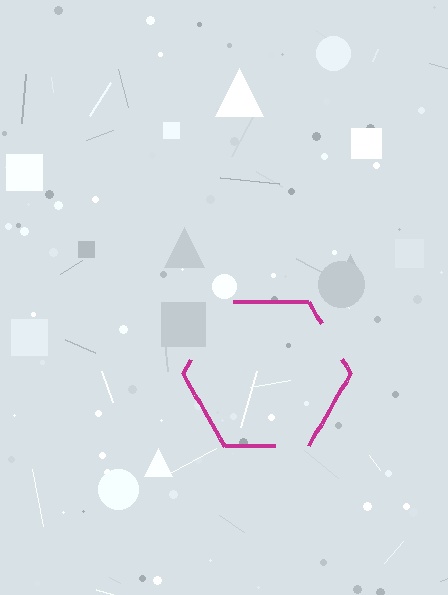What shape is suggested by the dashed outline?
The dashed outline suggests a hexagon.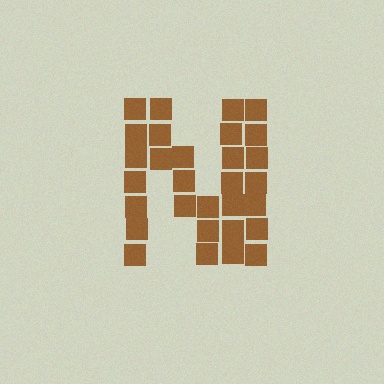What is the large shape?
The large shape is the letter N.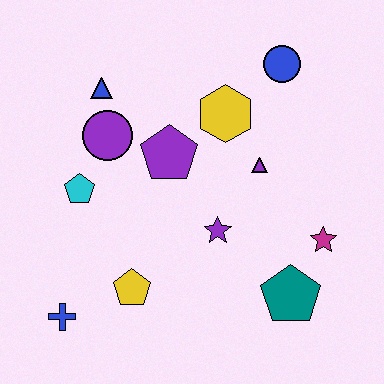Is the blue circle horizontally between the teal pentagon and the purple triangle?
Yes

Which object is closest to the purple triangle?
The yellow hexagon is closest to the purple triangle.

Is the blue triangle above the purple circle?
Yes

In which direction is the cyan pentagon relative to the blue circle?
The cyan pentagon is to the left of the blue circle.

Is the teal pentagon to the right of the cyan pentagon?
Yes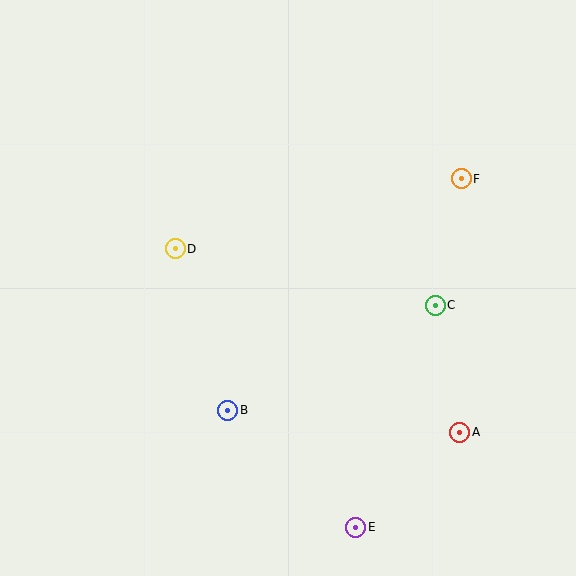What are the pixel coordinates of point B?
Point B is at (228, 410).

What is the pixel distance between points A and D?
The distance between A and D is 339 pixels.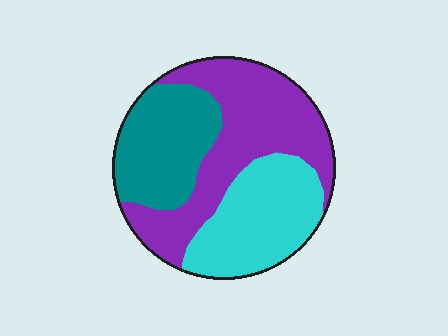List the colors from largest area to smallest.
From largest to smallest: purple, cyan, teal.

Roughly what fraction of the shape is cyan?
Cyan covers around 30% of the shape.